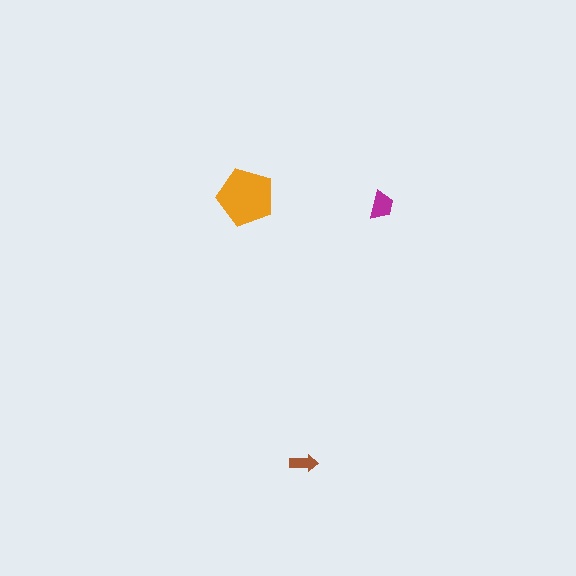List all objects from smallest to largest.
The brown arrow, the magenta trapezoid, the orange pentagon.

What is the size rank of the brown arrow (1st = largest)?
3rd.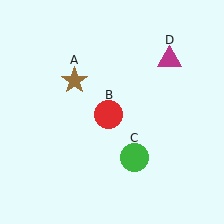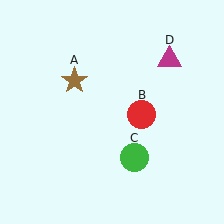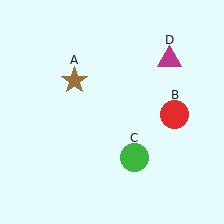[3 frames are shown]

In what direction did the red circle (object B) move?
The red circle (object B) moved right.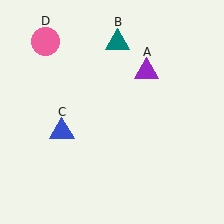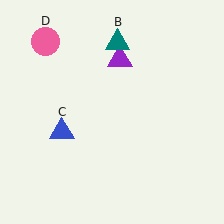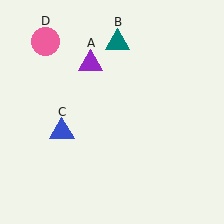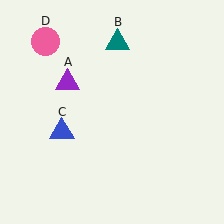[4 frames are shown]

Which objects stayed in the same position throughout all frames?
Teal triangle (object B) and blue triangle (object C) and pink circle (object D) remained stationary.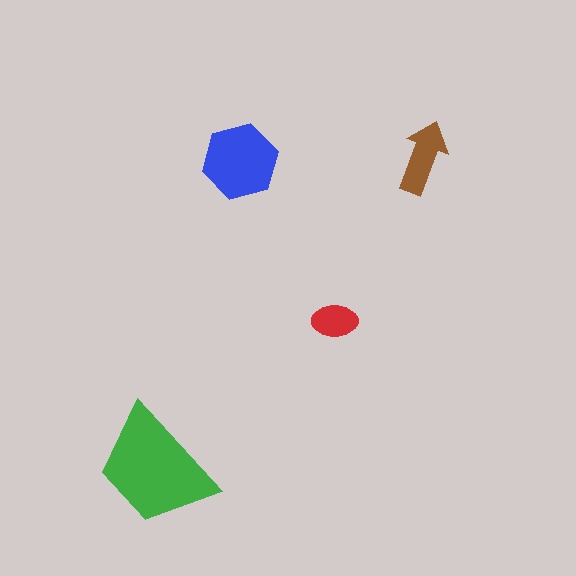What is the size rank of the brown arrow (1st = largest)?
3rd.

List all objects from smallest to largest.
The red ellipse, the brown arrow, the blue hexagon, the green trapezoid.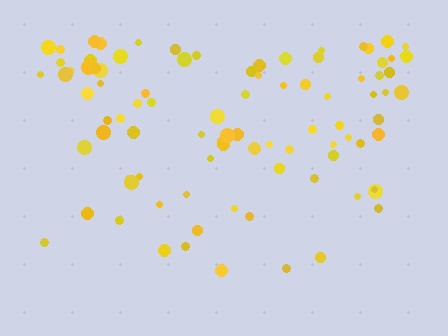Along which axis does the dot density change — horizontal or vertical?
Vertical.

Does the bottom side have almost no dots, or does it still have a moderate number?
Still a moderate number, just noticeably fewer than the top.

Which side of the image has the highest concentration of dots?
The top.